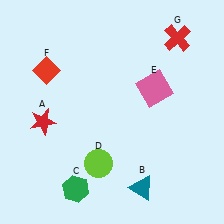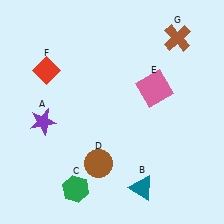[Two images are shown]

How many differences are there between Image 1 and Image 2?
There are 3 differences between the two images.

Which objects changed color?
A changed from red to purple. D changed from lime to brown. G changed from red to brown.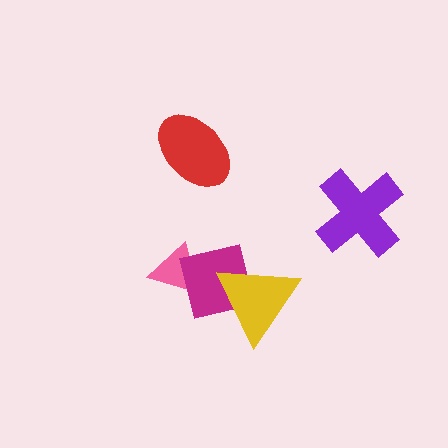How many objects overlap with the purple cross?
0 objects overlap with the purple cross.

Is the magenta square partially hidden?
Yes, it is partially covered by another shape.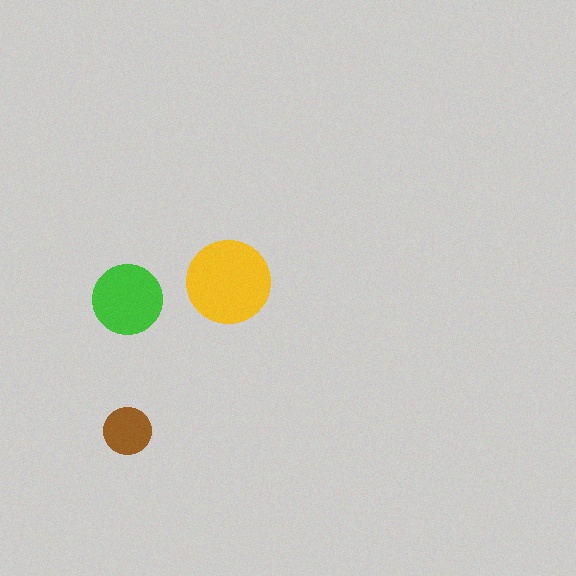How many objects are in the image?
There are 3 objects in the image.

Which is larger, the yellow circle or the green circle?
The yellow one.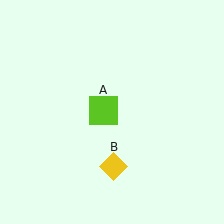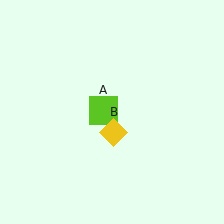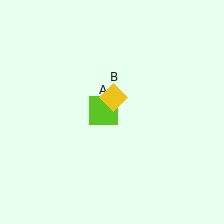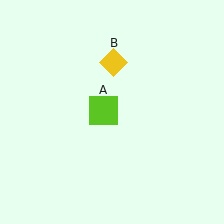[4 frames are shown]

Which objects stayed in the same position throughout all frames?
Lime square (object A) remained stationary.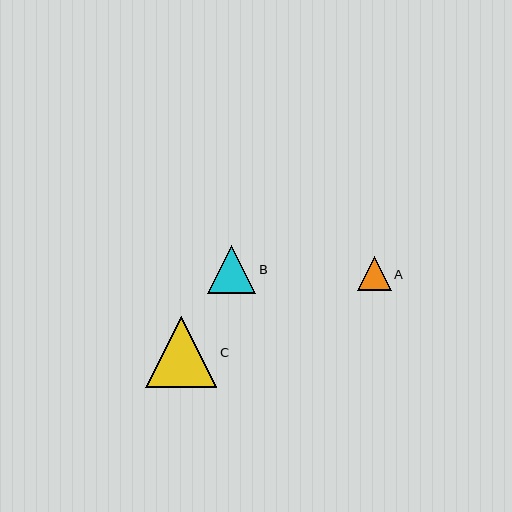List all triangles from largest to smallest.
From largest to smallest: C, B, A.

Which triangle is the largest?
Triangle C is the largest with a size of approximately 71 pixels.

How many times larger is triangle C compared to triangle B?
Triangle C is approximately 1.5 times the size of triangle B.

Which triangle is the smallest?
Triangle A is the smallest with a size of approximately 34 pixels.